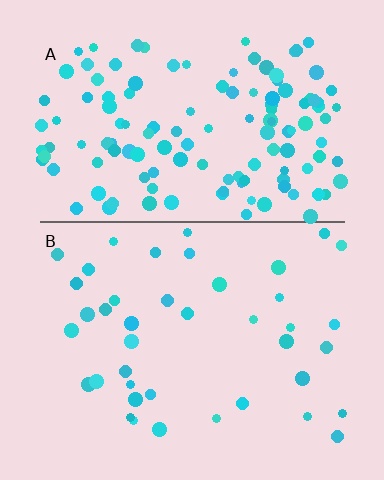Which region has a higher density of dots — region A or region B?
A (the top).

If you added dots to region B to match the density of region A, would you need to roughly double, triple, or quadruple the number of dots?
Approximately triple.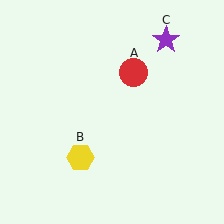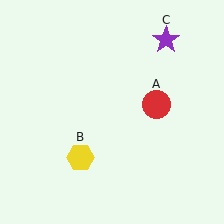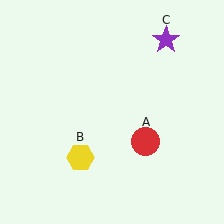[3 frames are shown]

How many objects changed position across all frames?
1 object changed position: red circle (object A).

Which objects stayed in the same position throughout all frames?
Yellow hexagon (object B) and purple star (object C) remained stationary.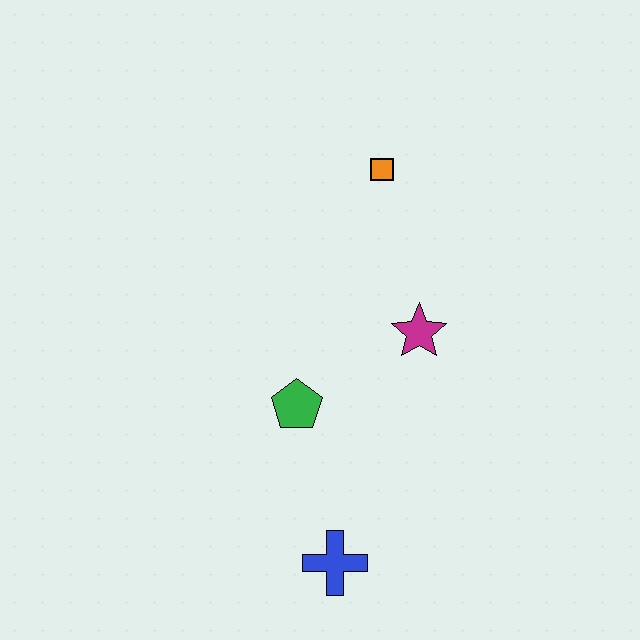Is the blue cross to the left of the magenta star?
Yes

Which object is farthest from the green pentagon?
The orange square is farthest from the green pentagon.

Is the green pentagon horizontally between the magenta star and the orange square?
No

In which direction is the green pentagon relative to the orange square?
The green pentagon is below the orange square.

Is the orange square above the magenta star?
Yes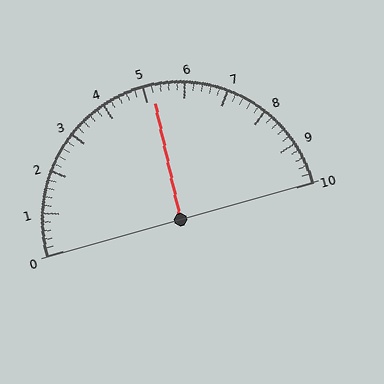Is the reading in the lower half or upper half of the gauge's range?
The reading is in the upper half of the range (0 to 10).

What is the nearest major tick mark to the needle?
The nearest major tick mark is 5.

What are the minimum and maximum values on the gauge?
The gauge ranges from 0 to 10.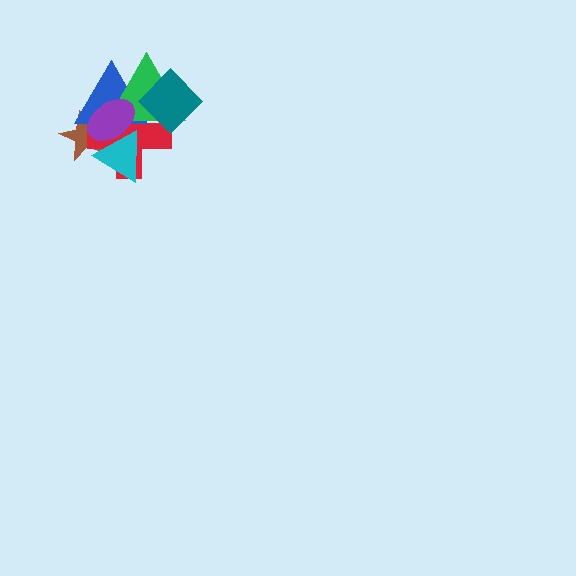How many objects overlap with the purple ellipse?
5 objects overlap with the purple ellipse.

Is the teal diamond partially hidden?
No, no other shape covers it.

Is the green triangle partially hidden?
Yes, it is partially covered by another shape.